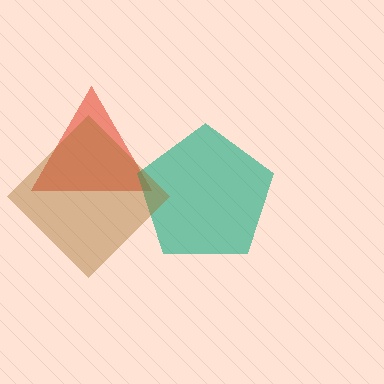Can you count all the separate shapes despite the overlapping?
Yes, there are 3 separate shapes.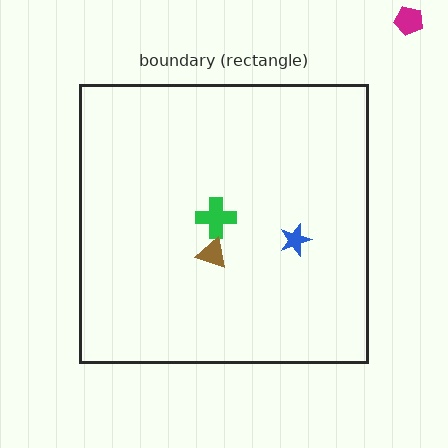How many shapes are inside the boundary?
3 inside, 1 outside.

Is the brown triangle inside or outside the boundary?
Inside.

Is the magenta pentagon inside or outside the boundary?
Outside.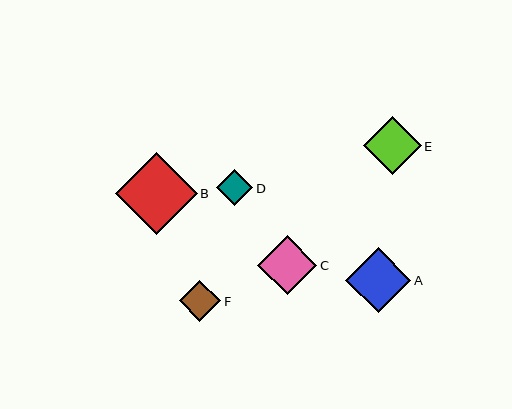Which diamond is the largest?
Diamond B is the largest with a size of approximately 81 pixels.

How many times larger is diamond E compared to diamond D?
Diamond E is approximately 1.6 times the size of diamond D.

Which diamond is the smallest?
Diamond D is the smallest with a size of approximately 36 pixels.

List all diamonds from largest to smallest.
From largest to smallest: B, A, C, E, F, D.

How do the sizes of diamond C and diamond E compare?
Diamond C and diamond E are approximately the same size.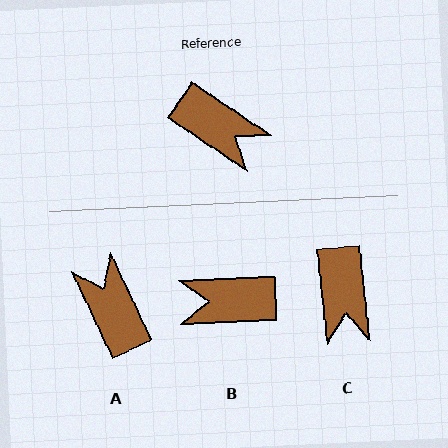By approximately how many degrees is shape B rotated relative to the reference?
Approximately 144 degrees clockwise.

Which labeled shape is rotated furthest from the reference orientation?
A, about 149 degrees away.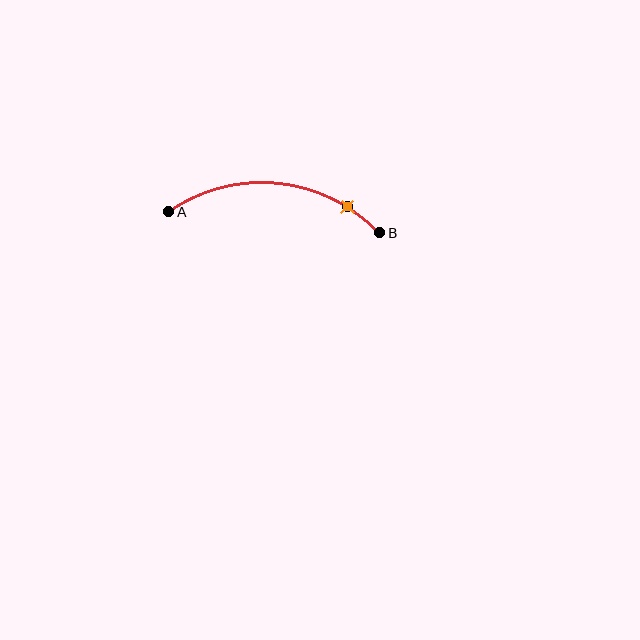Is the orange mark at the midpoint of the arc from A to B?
No. The orange mark lies on the arc but is closer to endpoint B. The arc midpoint would be at the point on the curve equidistant along the arc from both A and B.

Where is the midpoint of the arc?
The arc midpoint is the point on the curve farthest from the straight line joining A and B. It sits above that line.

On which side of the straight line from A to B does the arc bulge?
The arc bulges above the straight line connecting A and B.